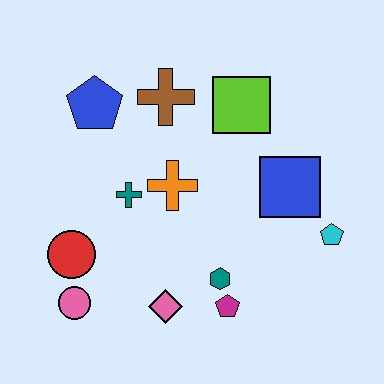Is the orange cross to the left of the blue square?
Yes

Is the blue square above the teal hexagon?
Yes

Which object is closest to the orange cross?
The teal cross is closest to the orange cross.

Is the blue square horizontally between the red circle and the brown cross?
No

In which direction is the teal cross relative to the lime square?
The teal cross is to the left of the lime square.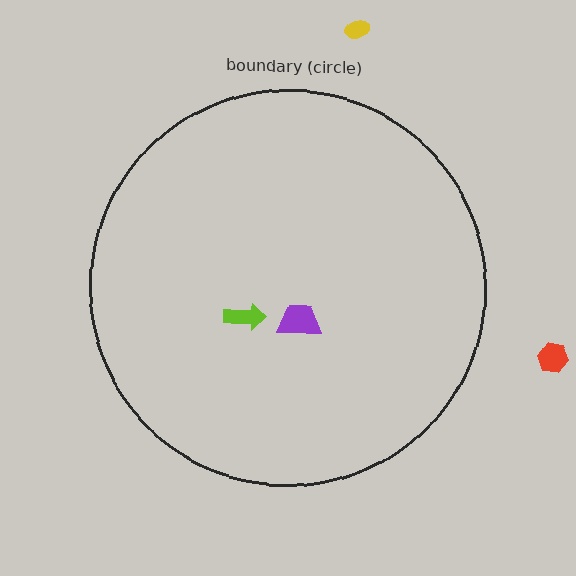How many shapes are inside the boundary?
2 inside, 2 outside.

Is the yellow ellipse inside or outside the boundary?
Outside.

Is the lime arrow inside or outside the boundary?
Inside.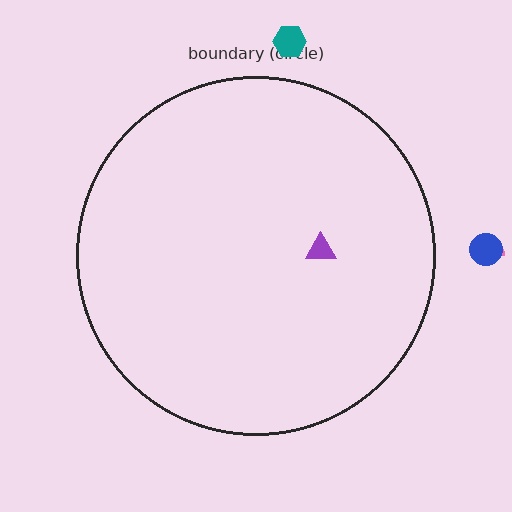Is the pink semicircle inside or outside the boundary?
Outside.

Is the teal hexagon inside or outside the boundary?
Outside.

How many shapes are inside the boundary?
1 inside, 3 outside.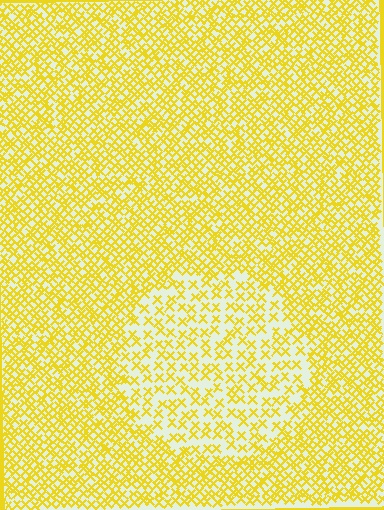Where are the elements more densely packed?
The elements are more densely packed outside the circle boundary.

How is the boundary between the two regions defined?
The boundary is defined by a change in element density (approximately 2.0x ratio). All elements are the same color, size, and shape.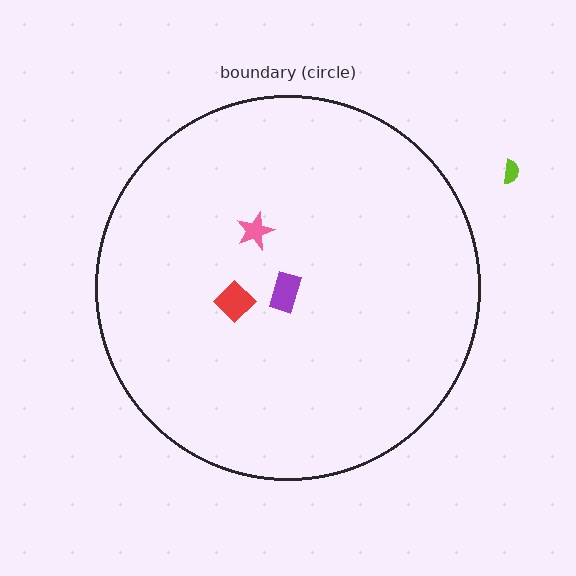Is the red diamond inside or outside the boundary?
Inside.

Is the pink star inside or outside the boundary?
Inside.